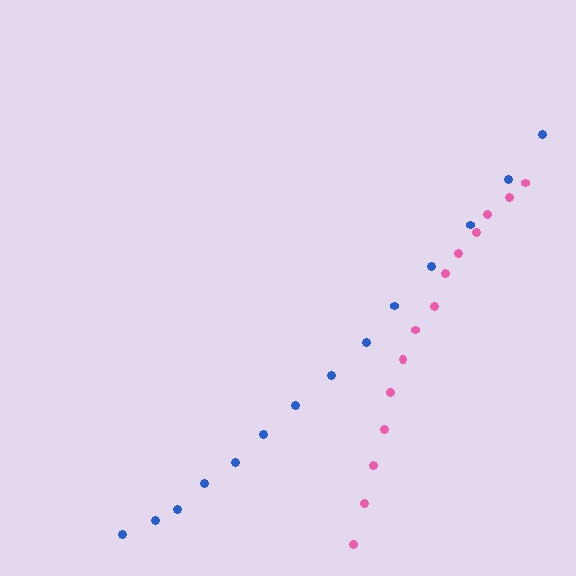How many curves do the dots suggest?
There are 2 distinct paths.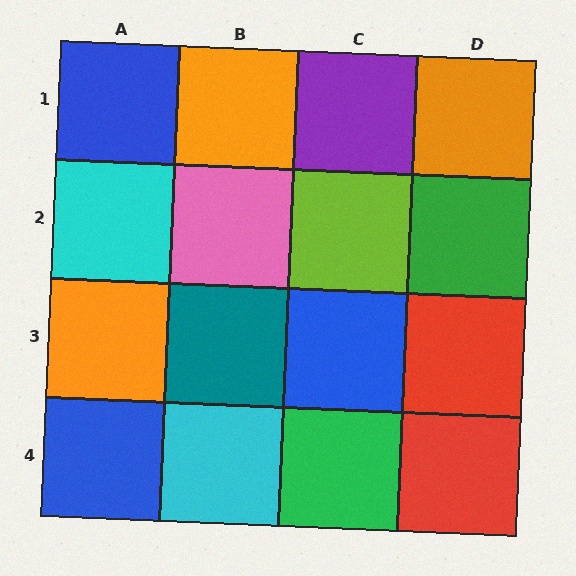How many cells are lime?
1 cell is lime.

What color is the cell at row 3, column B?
Teal.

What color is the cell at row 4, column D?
Red.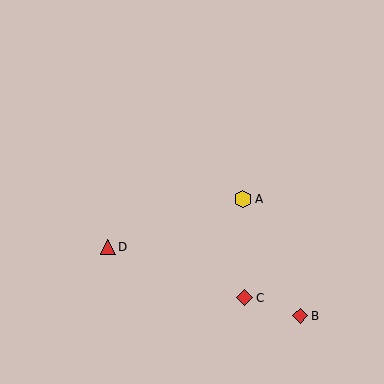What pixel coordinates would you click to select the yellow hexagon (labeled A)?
Click at (243, 199) to select the yellow hexagon A.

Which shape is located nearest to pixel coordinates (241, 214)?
The yellow hexagon (labeled A) at (243, 199) is nearest to that location.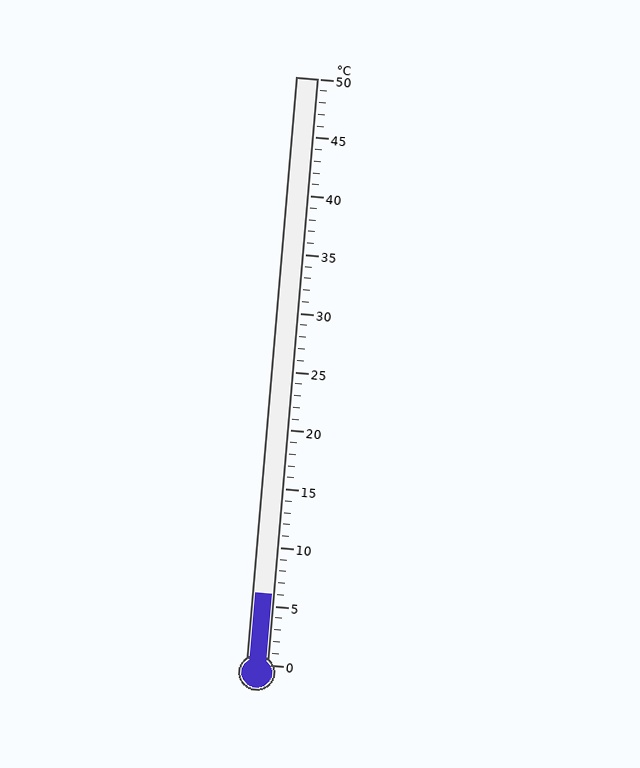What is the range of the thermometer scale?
The thermometer scale ranges from 0°C to 50°C.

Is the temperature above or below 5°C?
The temperature is above 5°C.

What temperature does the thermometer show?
The thermometer shows approximately 6°C.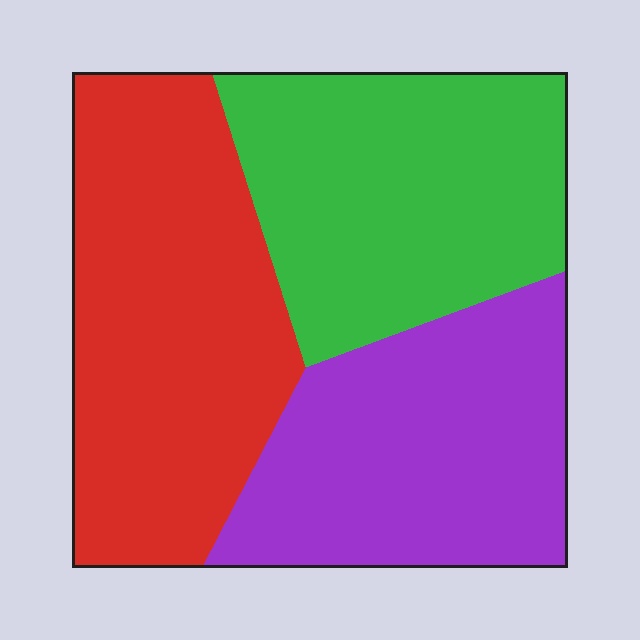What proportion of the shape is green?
Green covers 32% of the shape.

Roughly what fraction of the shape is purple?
Purple covers 31% of the shape.